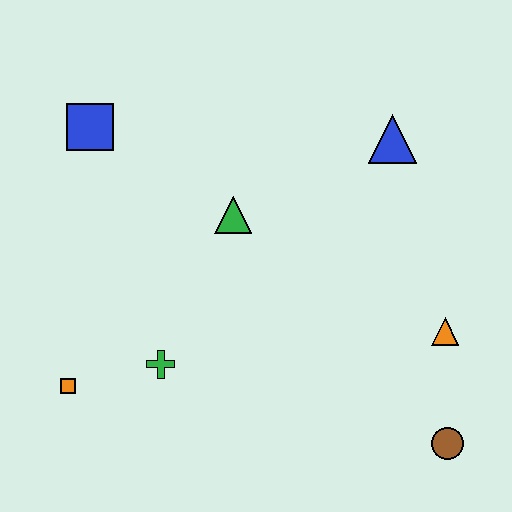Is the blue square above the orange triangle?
Yes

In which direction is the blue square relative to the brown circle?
The blue square is to the left of the brown circle.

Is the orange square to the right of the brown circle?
No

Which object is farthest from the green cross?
The blue triangle is farthest from the green cross.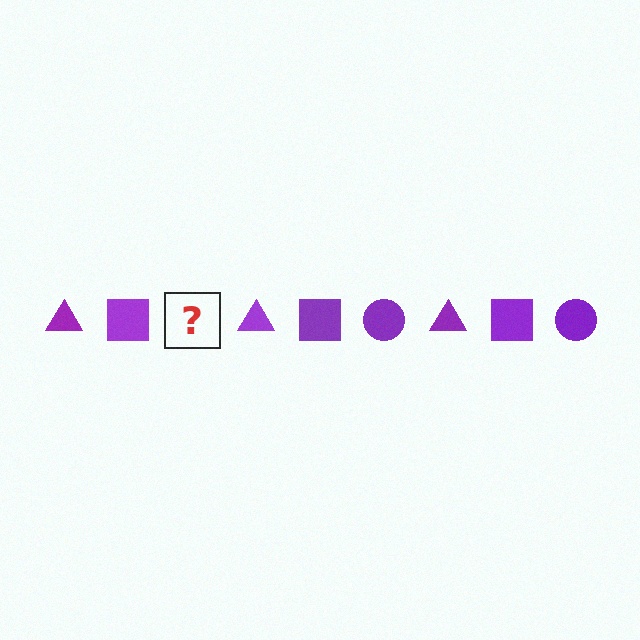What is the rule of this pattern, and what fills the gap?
The rule is that the pattern cycles through triangle, square, circle shapes in purple. The gap should be filled with a purple circle.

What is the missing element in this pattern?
The missing element is a purple circle.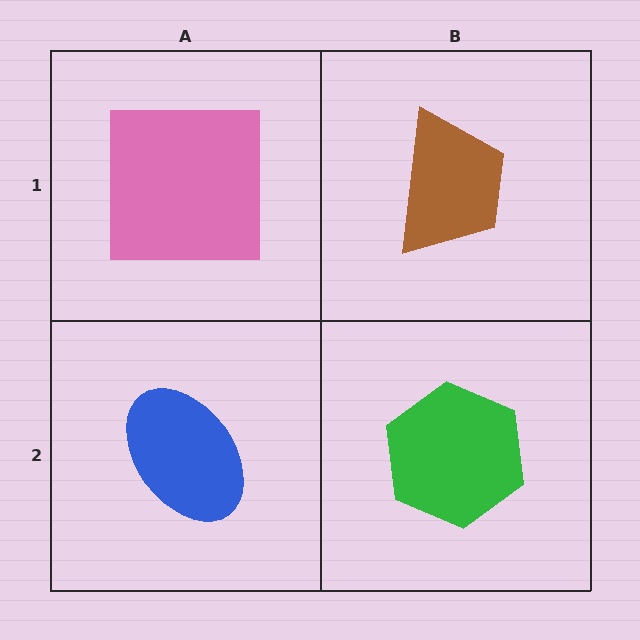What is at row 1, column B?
A brown trapezoid.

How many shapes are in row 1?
2 shapes.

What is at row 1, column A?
A pink square.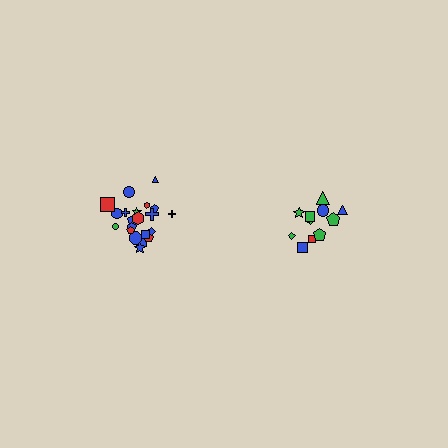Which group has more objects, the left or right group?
The left group.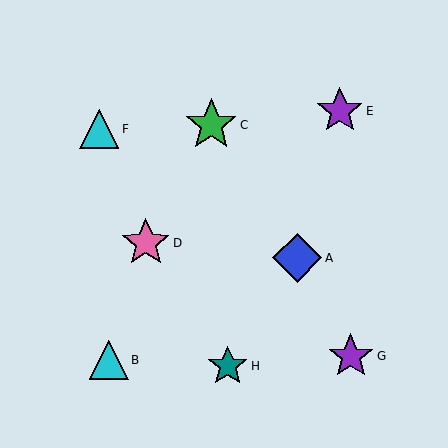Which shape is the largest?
The green star (labeled C) is the largest.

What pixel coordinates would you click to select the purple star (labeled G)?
Click at (351, 356) to select the purple star G.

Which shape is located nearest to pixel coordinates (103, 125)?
The cyan triangle (labeled F) at (99, 129) is nearest to that location.